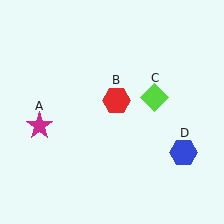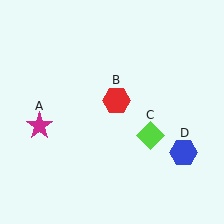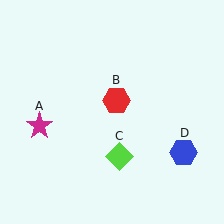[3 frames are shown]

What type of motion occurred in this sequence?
The lime diamond (object C) rotated clockwise around the center of the scene.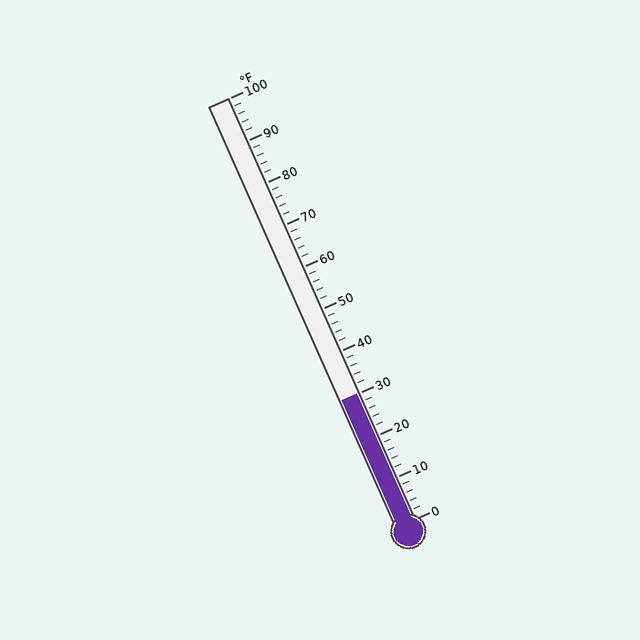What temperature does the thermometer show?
The thermometer shows approximately 30°F.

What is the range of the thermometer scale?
The thermometer scale ranges from 0°F to 100°F.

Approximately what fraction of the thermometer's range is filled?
The thermometer is filled to approximately 30% of its range.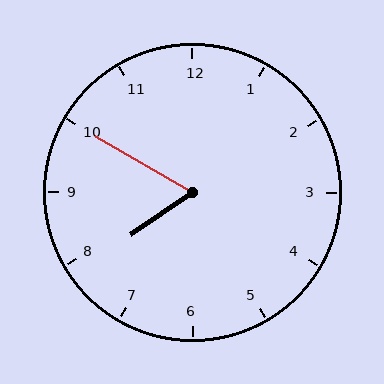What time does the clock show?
7:50.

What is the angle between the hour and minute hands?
Approximately 65 degrees.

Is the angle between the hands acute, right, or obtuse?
It is acute.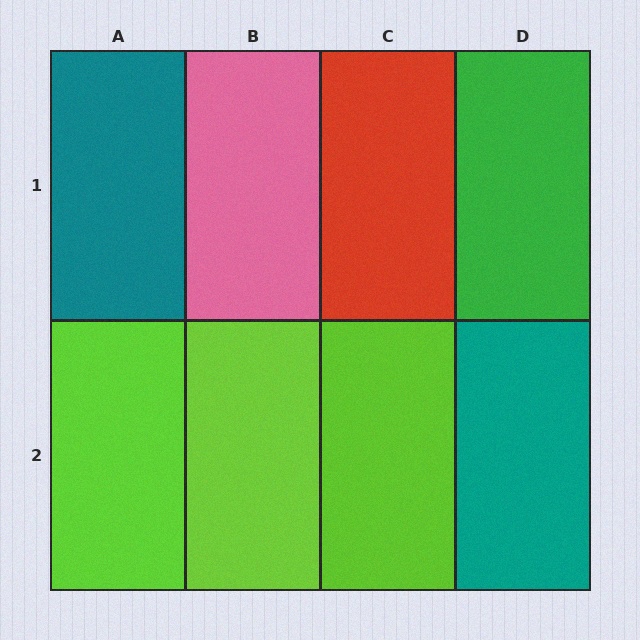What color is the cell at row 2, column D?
Teal.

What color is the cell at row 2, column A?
Lime.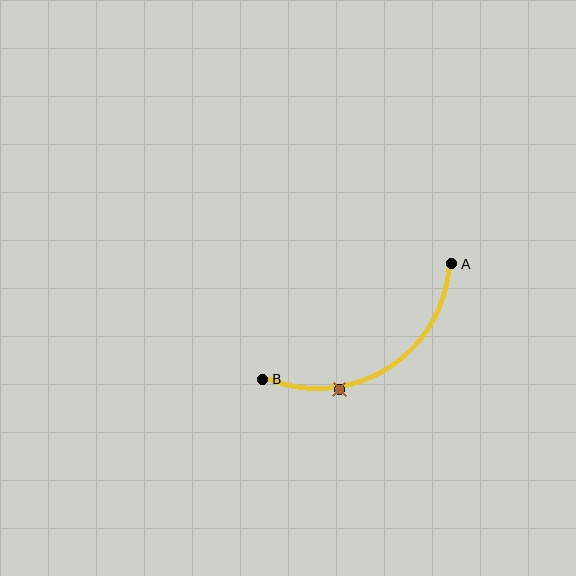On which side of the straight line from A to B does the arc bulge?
The arc bulges below the straight line connecting A and B.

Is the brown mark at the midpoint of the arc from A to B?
No. The brown mark lies on the arc but is closer to endpoint B. The arc midpoint would be at the point on the curve equidistant along the arc from both A and B.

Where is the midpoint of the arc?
The arc midpoint is the point on the curve farthest from the straight line joining A and B. It sits below that line.